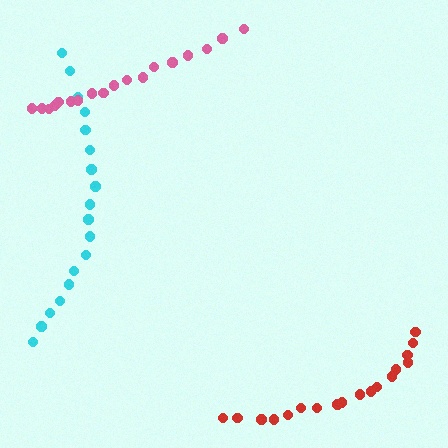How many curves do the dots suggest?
There are 3 distinct paths.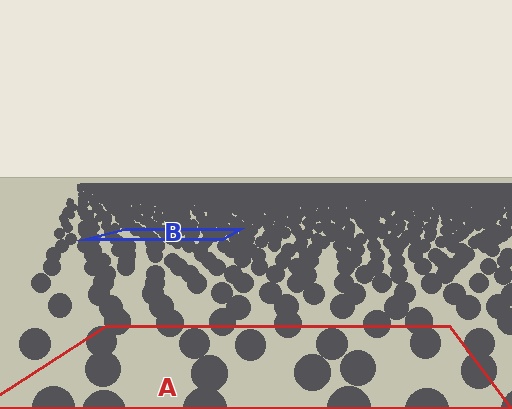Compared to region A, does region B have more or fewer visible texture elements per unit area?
Region B has more texture elements per unit area — they are packed more densely because it is farther away.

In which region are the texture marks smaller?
The texture marks are smaller in region B, because it is farther away.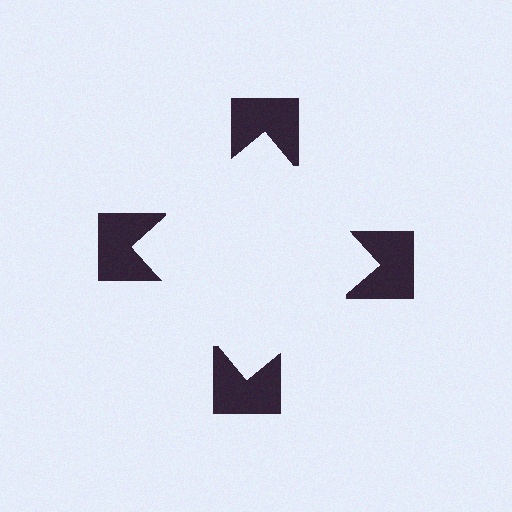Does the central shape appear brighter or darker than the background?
It typically appears slightly brighter than the background, even though no actual brightness change is drawn.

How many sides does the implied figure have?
4 sides.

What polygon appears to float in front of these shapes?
An illusory square — its edges are inferred from the aligned wedge cuts in the notched squares, not physically drawn.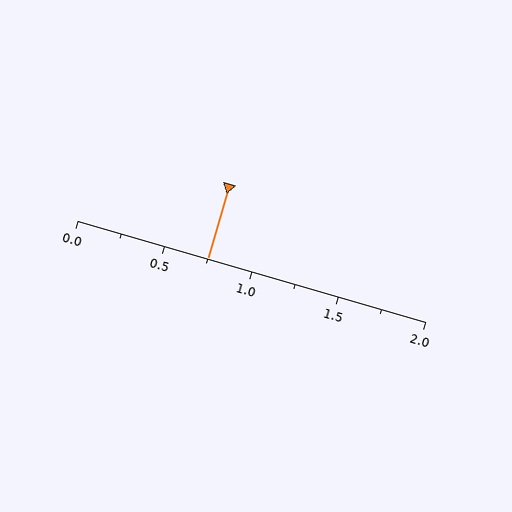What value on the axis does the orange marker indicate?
The marker indicates approximately 0.75.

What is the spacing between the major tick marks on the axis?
The major ticks are spaced 0.5 apart.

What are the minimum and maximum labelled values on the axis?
The axis runs from 0.0 to 2.0.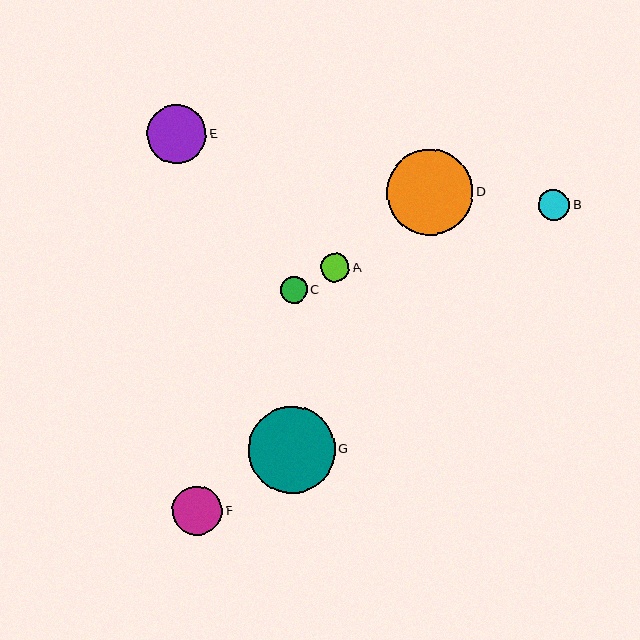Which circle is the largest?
Circle G is the largest with a size of approximately 87 pixels.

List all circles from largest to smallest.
From largest to smallest: G, D, E, F, B, A, C.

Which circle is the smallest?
Circle C is the smallest with a size of approximately 27 pixels.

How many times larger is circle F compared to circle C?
Circle F is approximately 1.9 times the size of circle C.